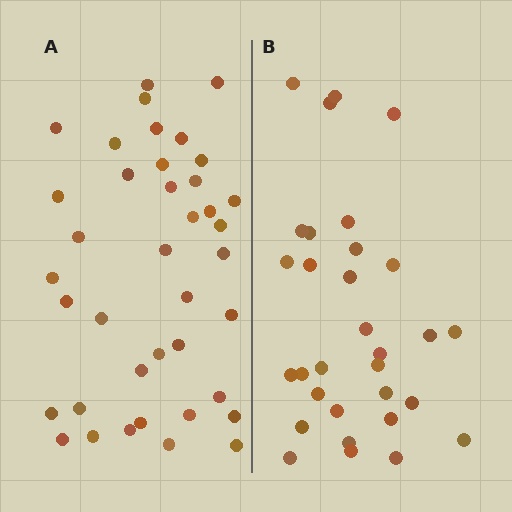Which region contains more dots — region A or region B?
Region A (the left region) has more dots.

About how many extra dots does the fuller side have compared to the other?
Region A has roughly 8 or so more dots than region B.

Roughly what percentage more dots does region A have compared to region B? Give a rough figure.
About 25% more.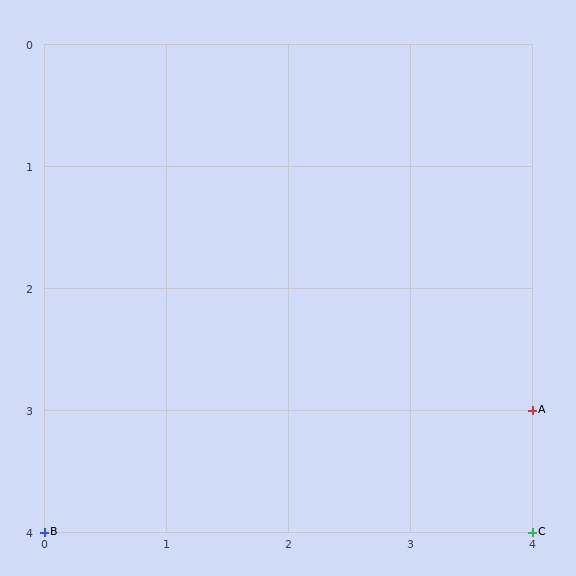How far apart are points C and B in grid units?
Points C and B are 4 columns apart.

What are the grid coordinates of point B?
Point B is at grid coordinates (0, 4).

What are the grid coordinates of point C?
Point C is at grid coordinates (4, 4).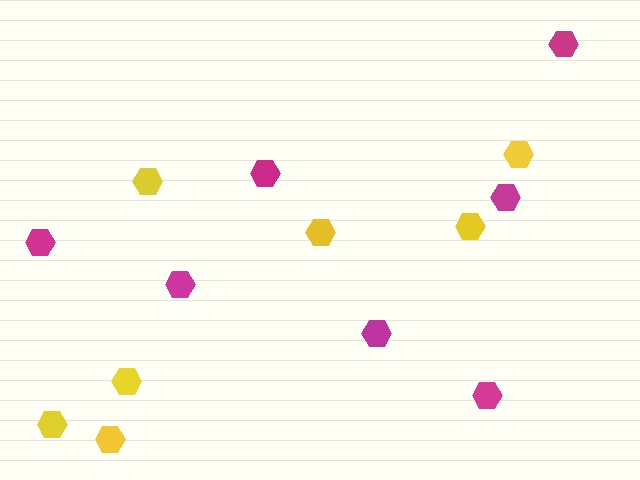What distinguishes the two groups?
There are 2 groups: one group of yellow hexagons (7) and one group of magenta hexagons (7).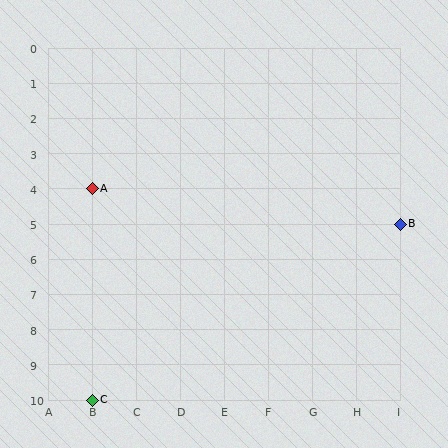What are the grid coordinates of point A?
Point A is at grid coordinates (B, 4).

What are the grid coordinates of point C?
Point C is at grid coordinates (B, 10).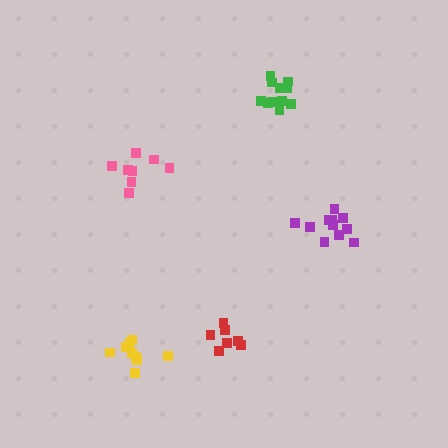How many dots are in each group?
Group 1: 11 dots, Group 2: 11 dots, Group 3: 8 dots, Group 4: 7 dots, Group 5: 9 dots (46 total).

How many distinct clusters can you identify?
There are 5 distinct clusters.